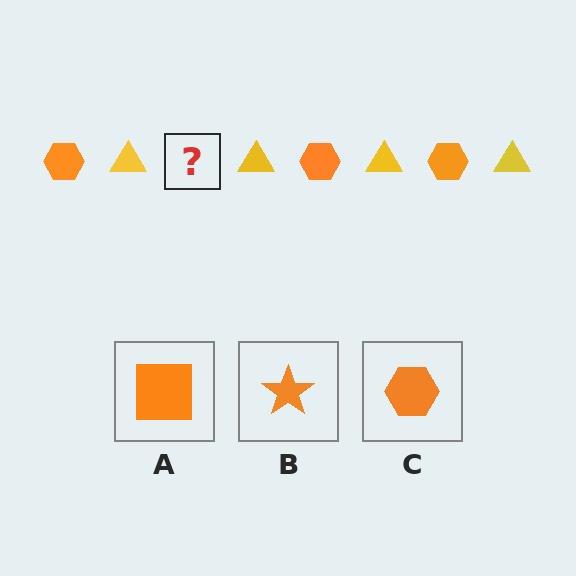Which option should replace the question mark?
Option C.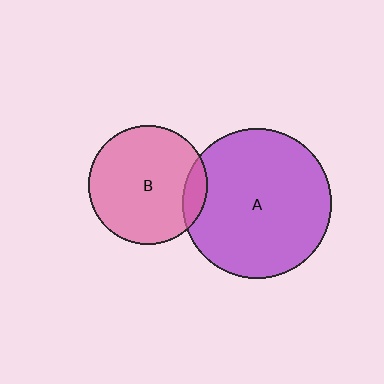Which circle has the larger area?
Circle A (purple).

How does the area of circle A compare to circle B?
Approximately 1.6 times.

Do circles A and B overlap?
Yes.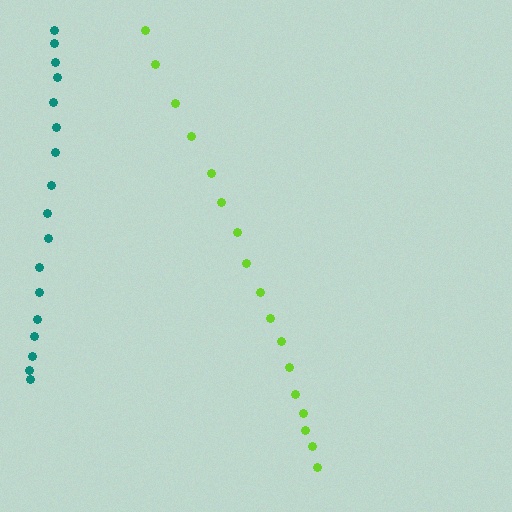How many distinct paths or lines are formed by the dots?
There are 2 distinct paths.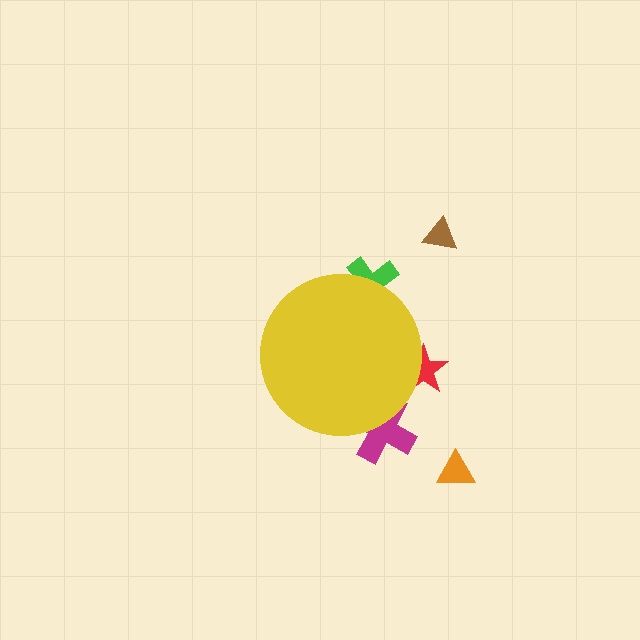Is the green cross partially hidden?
Yes, the green cross is partially hidden behind the yellow circle.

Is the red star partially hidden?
Yes, the red star is partially hidden behind the yellow circle.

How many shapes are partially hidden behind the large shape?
3 shapes are partially hidden.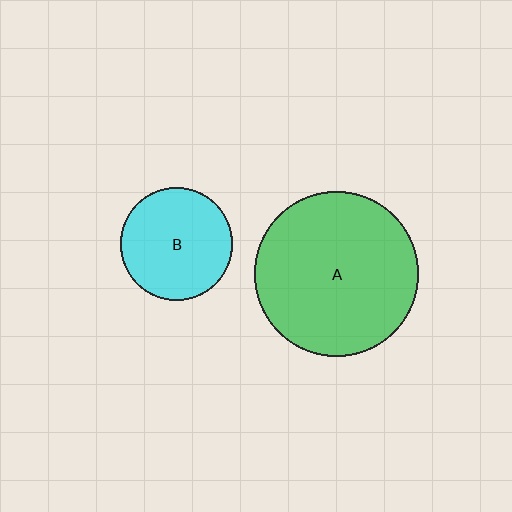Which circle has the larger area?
Circle A (green).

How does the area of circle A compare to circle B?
Approximately 2.1 times.